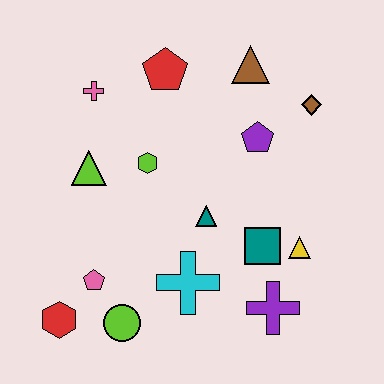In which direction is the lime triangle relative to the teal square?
The lime triangle is to the left of the teal square.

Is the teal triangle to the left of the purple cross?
Yes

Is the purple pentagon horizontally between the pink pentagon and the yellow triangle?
Yes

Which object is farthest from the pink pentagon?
The brown diamond is farthest from the pink pentagon.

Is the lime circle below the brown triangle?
Yes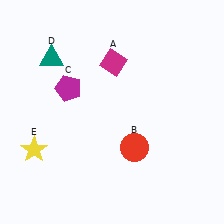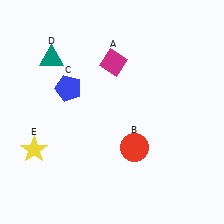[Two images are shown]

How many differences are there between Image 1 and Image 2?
There is 1 difference between the two images.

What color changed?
The pentagon (C) changed from magenta in Image 1 to blue in Image 2.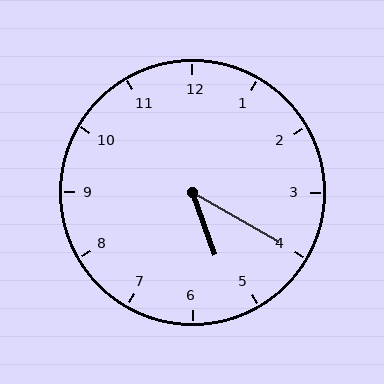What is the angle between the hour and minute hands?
Approximately 40 degrees.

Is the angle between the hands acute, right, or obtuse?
It is acute.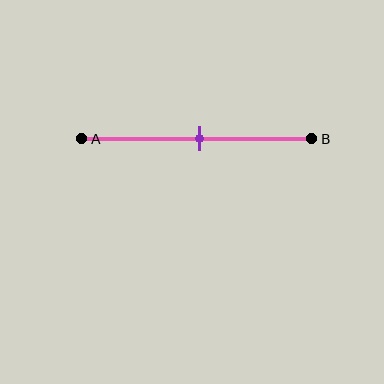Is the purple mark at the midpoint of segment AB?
Yes, the mark is approximately at the midpoint.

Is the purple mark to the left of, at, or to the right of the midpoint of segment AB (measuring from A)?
The purple mark is approximately at the midpoint of segment AB.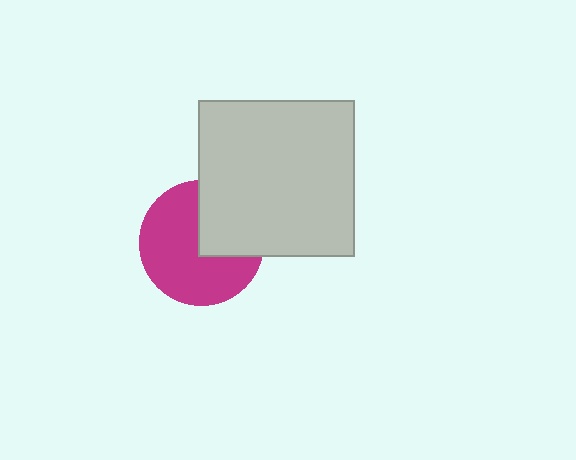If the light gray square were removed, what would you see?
You would see the complete magenta circle.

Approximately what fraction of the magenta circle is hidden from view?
Roughly 35% of the magenta circle is hidden behind the light gray square.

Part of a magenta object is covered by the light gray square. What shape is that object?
It is a circle.